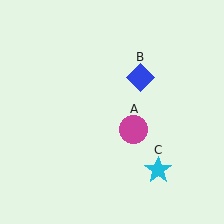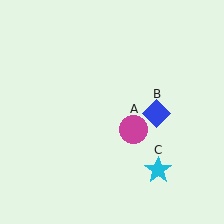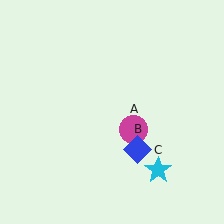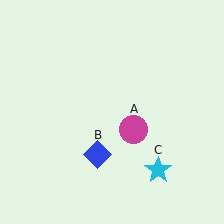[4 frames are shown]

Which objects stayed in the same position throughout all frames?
Magenta circle (object A) and cyan star (object C) remained stationary.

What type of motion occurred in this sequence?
The blue diamond (object B) rotated clockwise around the center of the scene.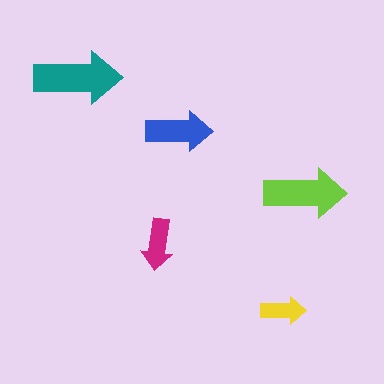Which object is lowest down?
The yellow arrow is bottommost.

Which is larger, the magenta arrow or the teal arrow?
The teal one.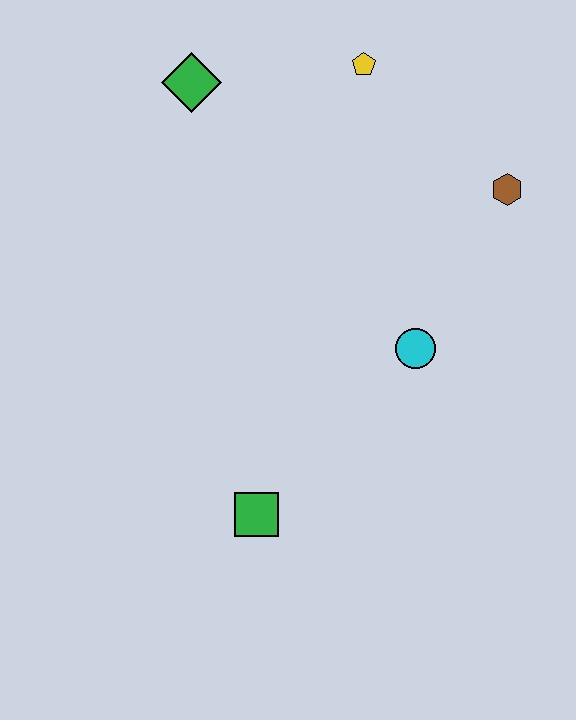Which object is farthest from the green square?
The yellow pentagon is farthest from the green square.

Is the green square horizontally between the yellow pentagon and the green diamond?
Yes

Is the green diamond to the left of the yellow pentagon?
Yes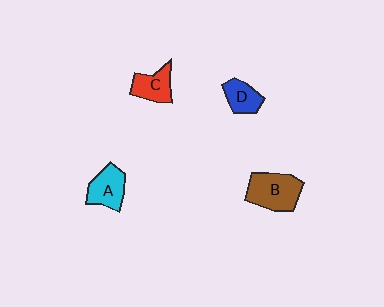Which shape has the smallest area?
Shape D (blue).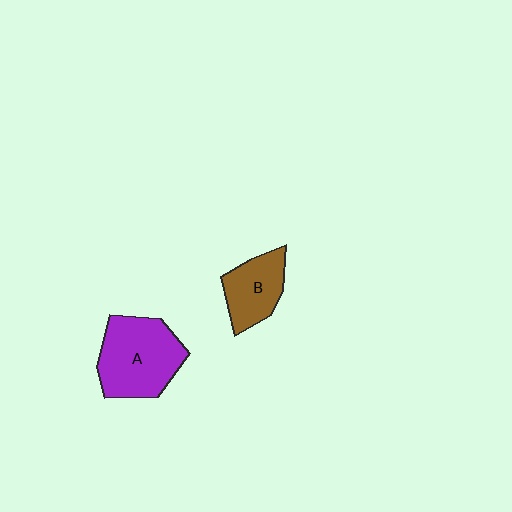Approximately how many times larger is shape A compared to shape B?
Approximately 1.6 times.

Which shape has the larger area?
Shape A (purple).